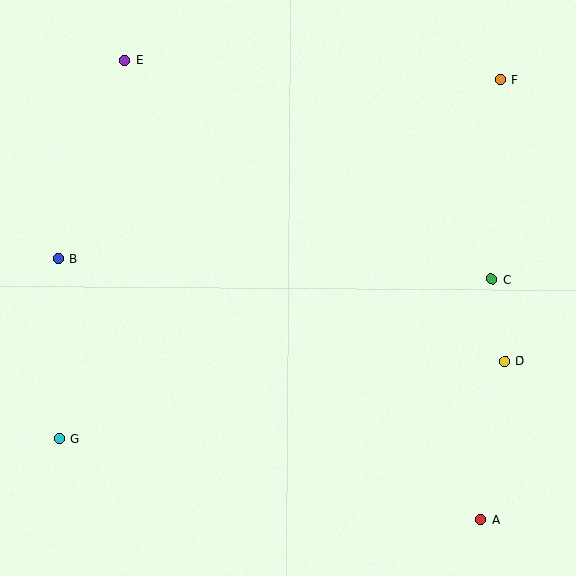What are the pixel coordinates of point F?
Point F is at (500, 79).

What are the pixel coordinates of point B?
Point B is at (58, 259).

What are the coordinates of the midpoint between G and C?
The midpoint between G and C is at (275, 359).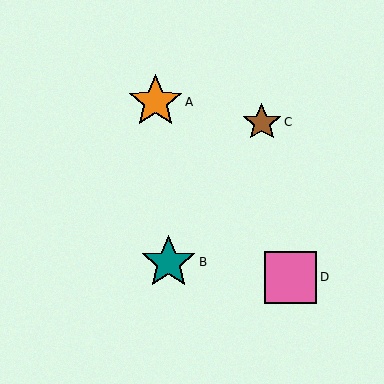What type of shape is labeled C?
Shape C is a brown star.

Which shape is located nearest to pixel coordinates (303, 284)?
The pink square (labeled D) at (290, 277) is nearest to that location.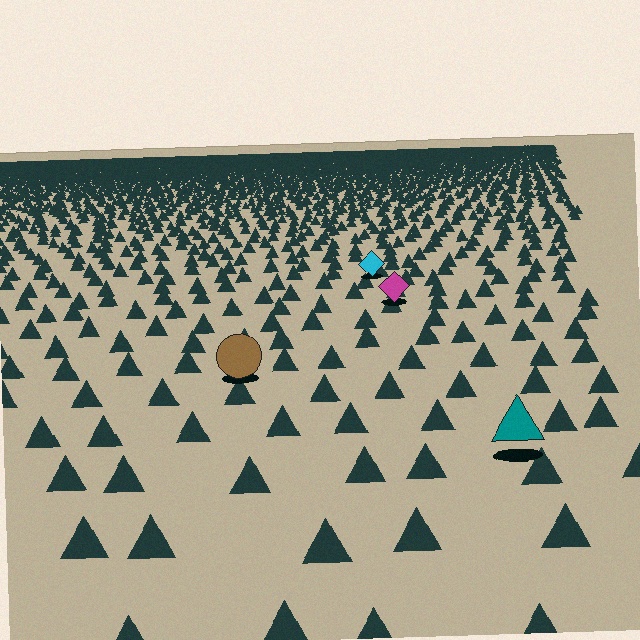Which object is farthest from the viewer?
The cyan diamond is farthest from the viewer. It appears smaller and the ground texture around it is denser.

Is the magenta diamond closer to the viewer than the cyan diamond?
Yes. The magenta diamond is closer — you can tell from the texture gradient: the ground texture is coarser near it.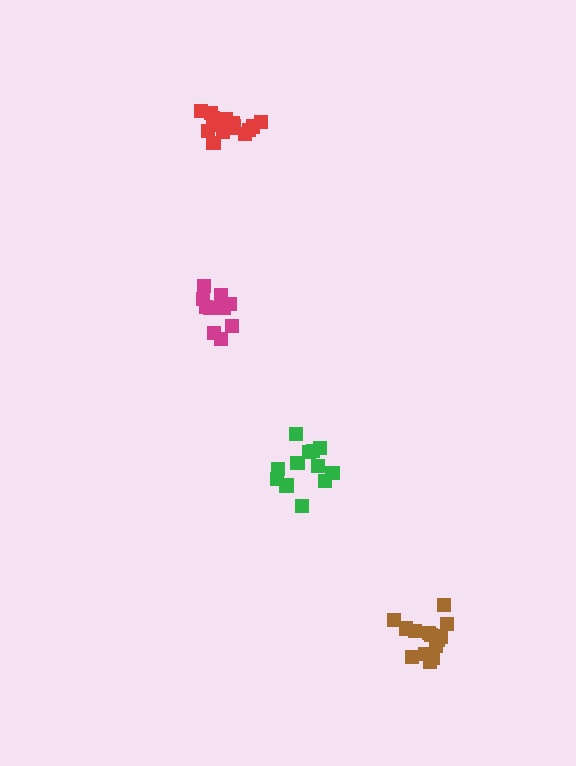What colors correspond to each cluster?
The clusters are colored: magenta, red, green, brown.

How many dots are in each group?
Group 1: 12 dots, Group 2: 15 dots, Group 3: 12 dots, Group 4: 14 dots (53 total).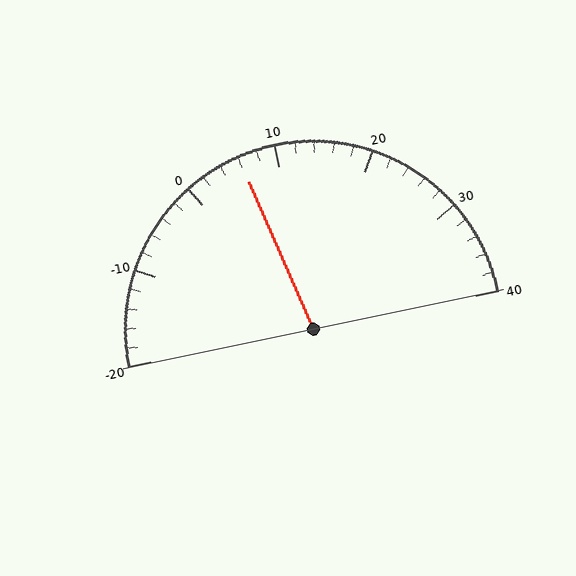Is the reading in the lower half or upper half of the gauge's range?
The reading is in the lower half of the range (-20 to 40).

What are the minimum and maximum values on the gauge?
The gauge ranges from -20 to 40.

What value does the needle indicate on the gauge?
The needle indicates approximately 6.